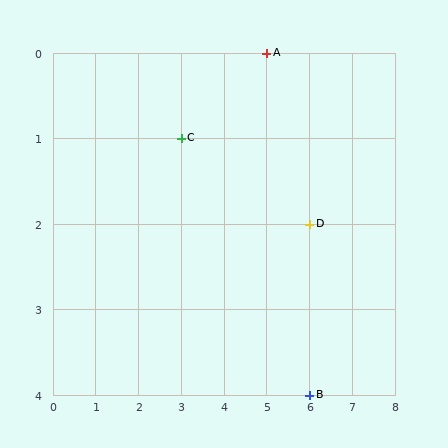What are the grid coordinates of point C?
Point C is at grid coordinates (3, 1).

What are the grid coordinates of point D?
Point D is at grid coordinates (6, 2).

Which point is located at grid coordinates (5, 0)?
Point A is at (5, 0).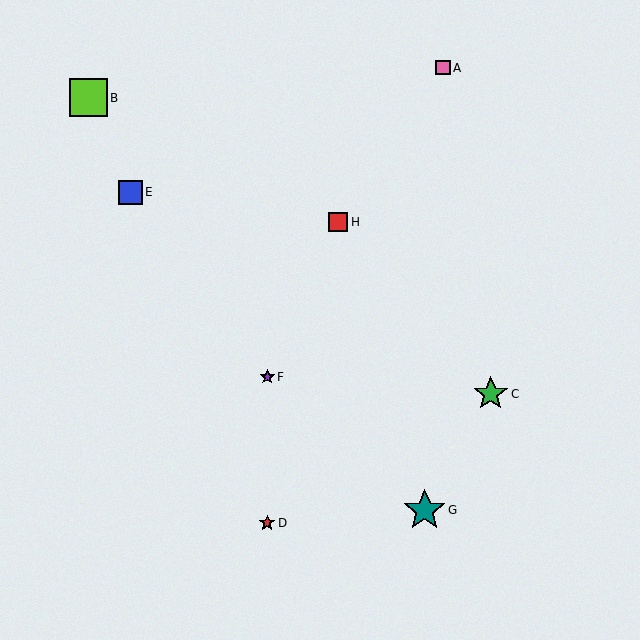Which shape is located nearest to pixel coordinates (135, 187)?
The blue square (labeled E) at (130, 192) is nearest to that location.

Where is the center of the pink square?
The center of the pink square is at (443, 68).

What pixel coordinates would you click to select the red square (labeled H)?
Click at (338, 222) to select the red square H.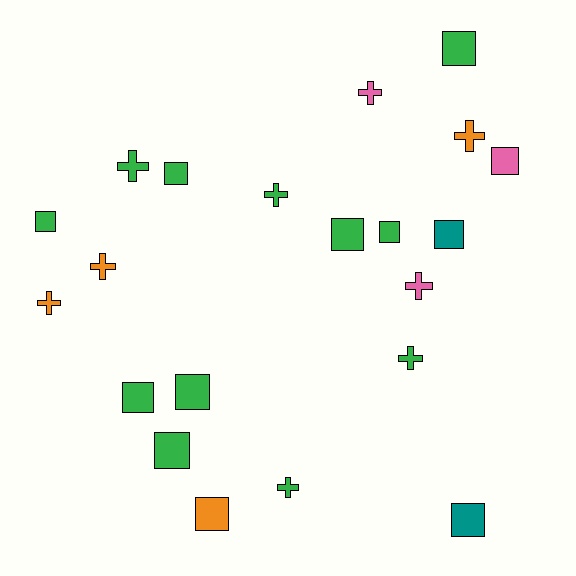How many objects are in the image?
There are 21 objects.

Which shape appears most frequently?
Square, with 12 objects.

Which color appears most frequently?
Green, with 12 objects.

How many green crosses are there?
There are 4 green crosses.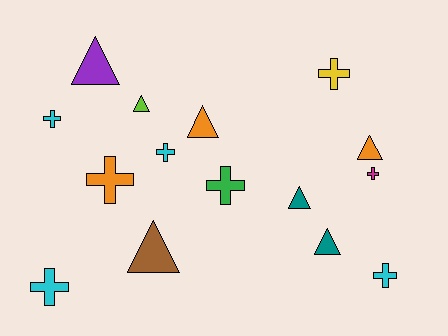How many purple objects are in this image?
There is 1 purple object.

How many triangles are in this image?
There are 7 triangles.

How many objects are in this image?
There are 15 objects.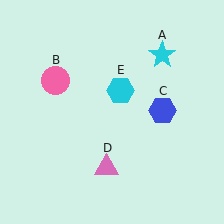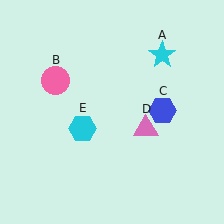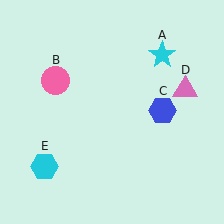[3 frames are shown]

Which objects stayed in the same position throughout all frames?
Cyan star (object A) and pink circle (object B) and blue hexagon (object C) remained stationary.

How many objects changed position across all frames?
2 objects changed position: pink triangle (object D), cyan hexagon (object E).